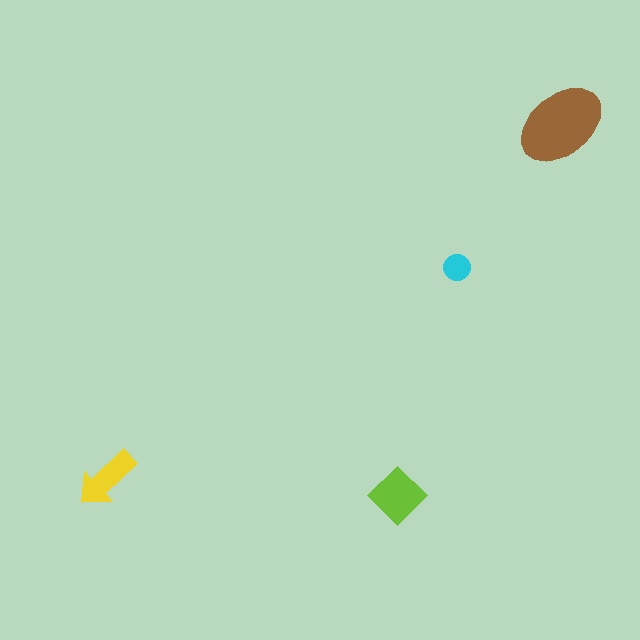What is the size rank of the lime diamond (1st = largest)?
2nd.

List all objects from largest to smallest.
The brown ellipse, the lime diamond, the yellow arrow, the cyan circle.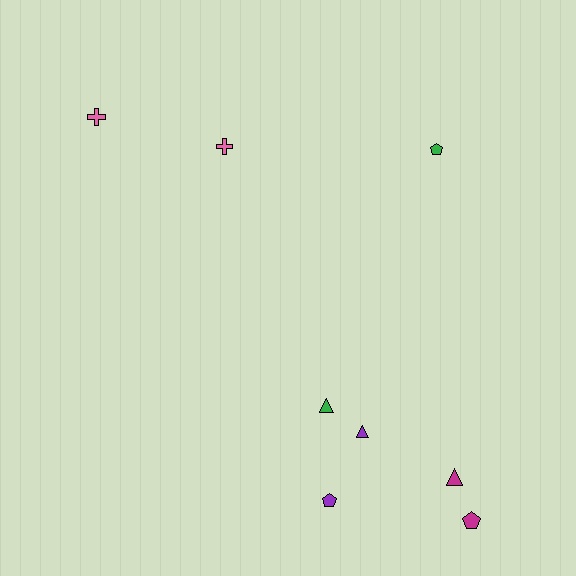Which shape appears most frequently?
Triangle, with 3 objects.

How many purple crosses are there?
There are no purple crosses.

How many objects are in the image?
There are 8 objects.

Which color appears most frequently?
Purple, with 2 objects.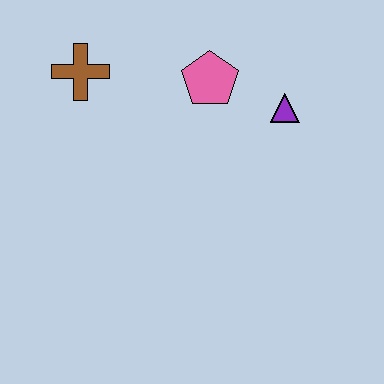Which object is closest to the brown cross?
The pink pentagon is closest to the brown cross.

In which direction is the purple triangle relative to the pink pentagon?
The purple triangle is to the right of the pink pentagon.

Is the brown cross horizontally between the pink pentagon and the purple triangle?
No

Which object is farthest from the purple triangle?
The brown cross is farthest from the purple triangle.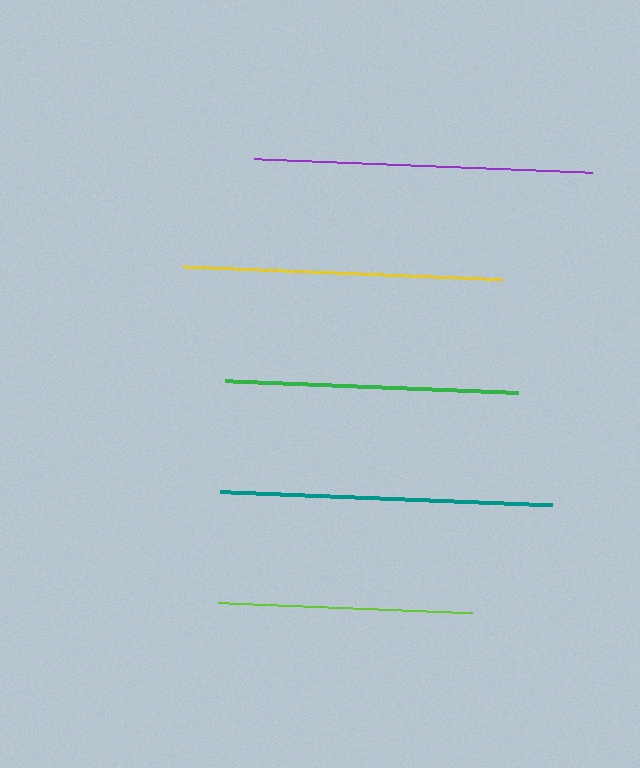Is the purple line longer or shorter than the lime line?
The purple line is longer than the lime line.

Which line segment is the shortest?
The lime line is the shortest at approximately 254 pixels.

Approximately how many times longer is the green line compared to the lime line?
The green line is approximately 1.2 times the length of the lime line.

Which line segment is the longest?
The purple line is the longest at approximately 339 pixels.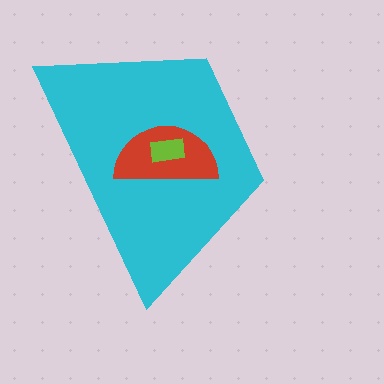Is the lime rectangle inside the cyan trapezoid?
Yes.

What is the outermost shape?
The cyan trapezoid.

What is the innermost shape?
The lime rectangle.